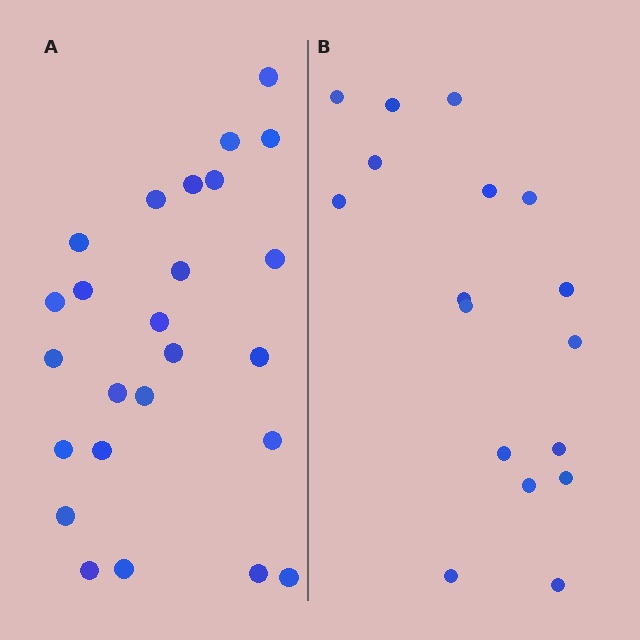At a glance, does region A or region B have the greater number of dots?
Region A (the left region) has more dots.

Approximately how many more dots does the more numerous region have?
Region A has roughly 8 or so more dots than region B.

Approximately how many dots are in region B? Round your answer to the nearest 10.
About 20 dots. (The exact count is 17, which rounds to 20.)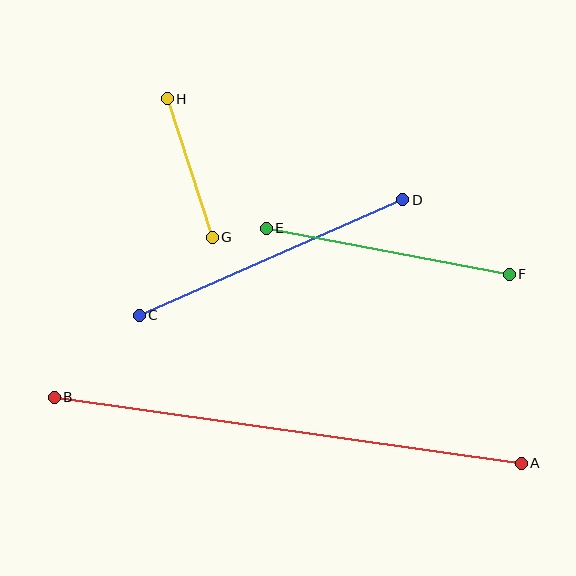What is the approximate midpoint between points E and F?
The midpoint is at approximately (388, 251) pixels.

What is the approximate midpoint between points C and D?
The midpoint is at approximately (271, 258) pixels.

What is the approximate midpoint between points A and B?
The midpoint is at approximately (288, 430) pixels.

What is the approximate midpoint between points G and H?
The midpoint is at approximately (190, 168) pixels.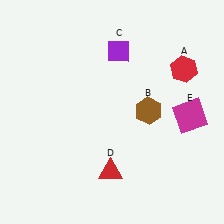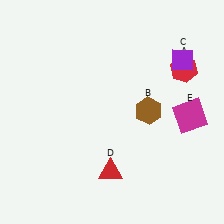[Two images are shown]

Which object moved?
The purple diamond (C) moved right.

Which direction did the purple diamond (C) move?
The purple diamond (C) moved right.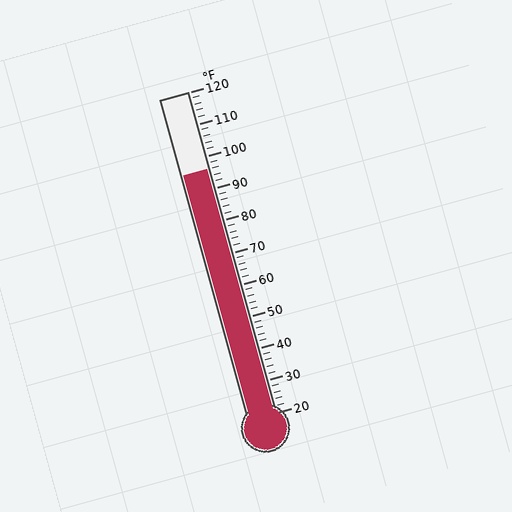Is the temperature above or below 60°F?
The temperature is above 60°F.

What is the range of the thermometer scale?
The thermometer scale ranges from 20°F to 120°F.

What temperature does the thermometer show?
The thermometer shows approximately 96°F.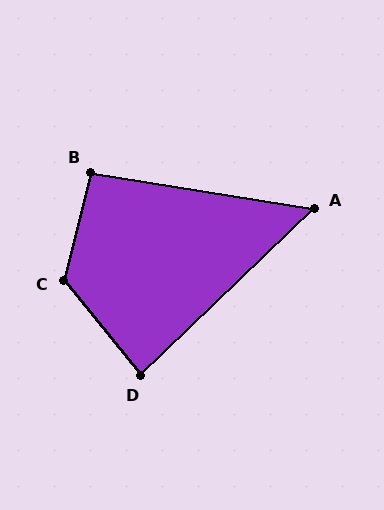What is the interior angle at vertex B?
Approximately 95 degrees (approximately right).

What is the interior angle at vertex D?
Approximately 85 degrees (approximately right).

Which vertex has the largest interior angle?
C, at approximately 127 degrees.